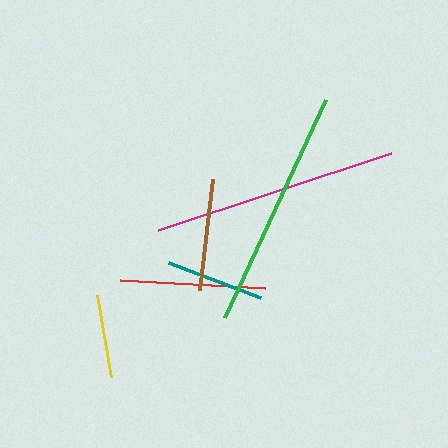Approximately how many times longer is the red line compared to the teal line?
The red line is approximately 1.5 times the length of the teal line.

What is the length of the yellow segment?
The yellow segment is approximately 83 pixels long.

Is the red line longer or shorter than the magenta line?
The magenta line is longer than the red line.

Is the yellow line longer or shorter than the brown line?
The brown line is longer than the yellow line.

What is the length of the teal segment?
The teal segment is approximately 98 pixels long.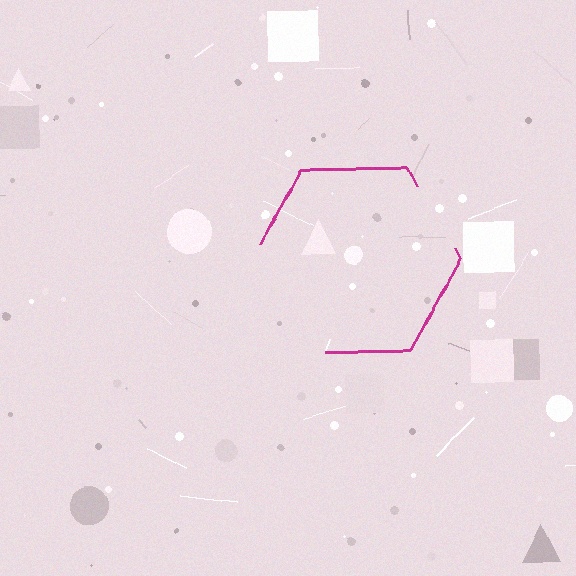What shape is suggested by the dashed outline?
The dashed outline suggests a hexagon.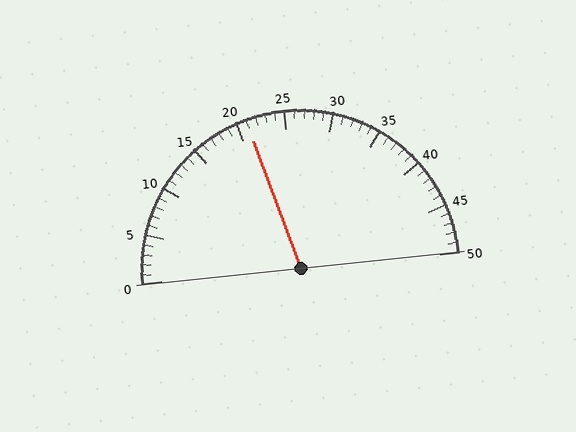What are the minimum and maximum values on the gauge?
The gauge ranges from 0 to 50.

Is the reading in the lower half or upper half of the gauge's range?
The reading is in the lower half of the range (0 to 50).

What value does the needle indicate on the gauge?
The needle indicates approximately 21.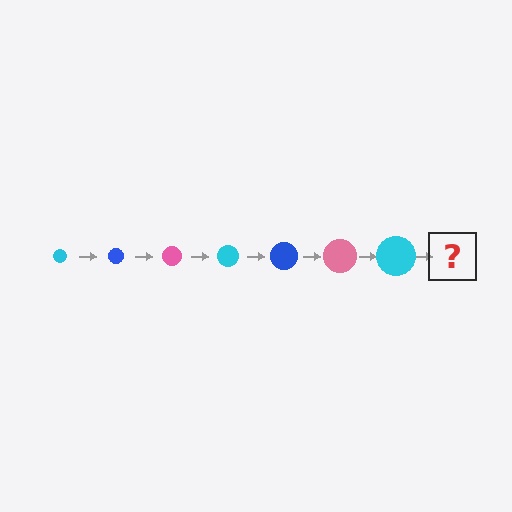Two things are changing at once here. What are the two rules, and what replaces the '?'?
The two rules are that the circle grows larger each step and the color cycles through cyan, blue, and pink. The '?' should be a blue circle, larger than the previous one.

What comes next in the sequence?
The next element should be a blue circle, larger than the previous one.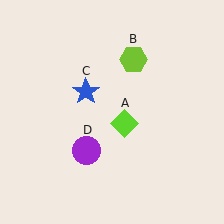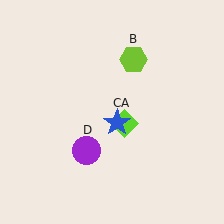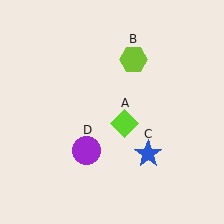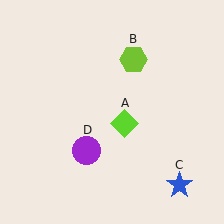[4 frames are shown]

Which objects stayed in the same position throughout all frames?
Lime diamond (object A) and lime hexagon (object B) and purple circle (object D) remained stationary.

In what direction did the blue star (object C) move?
The blue star (object C) moved down and to the right.